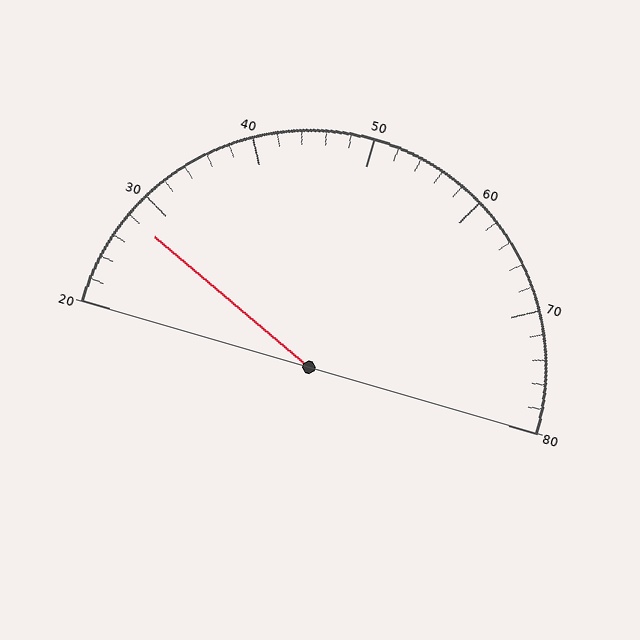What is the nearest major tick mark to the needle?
The nearest major tick mark is 30.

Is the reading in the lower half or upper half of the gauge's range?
The reading is in the lower half of the range (20 to 80).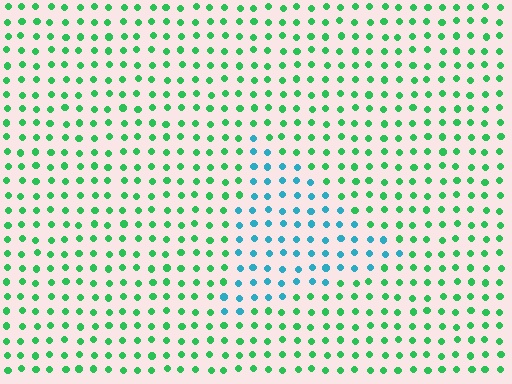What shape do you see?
I see a triangle.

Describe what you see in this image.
The image is filled with small green elements in a uniform arrangement. A triangle-shaped region is visible where the elements are tinted to a slightly different hue, forming a subtle color boundary.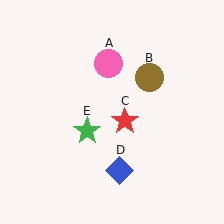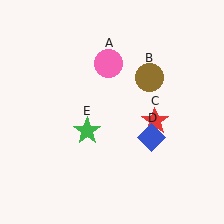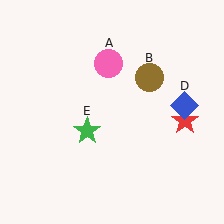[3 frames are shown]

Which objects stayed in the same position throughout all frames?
Pink circle (object A) and brown circle (object B) and green star (object E) remained stationary.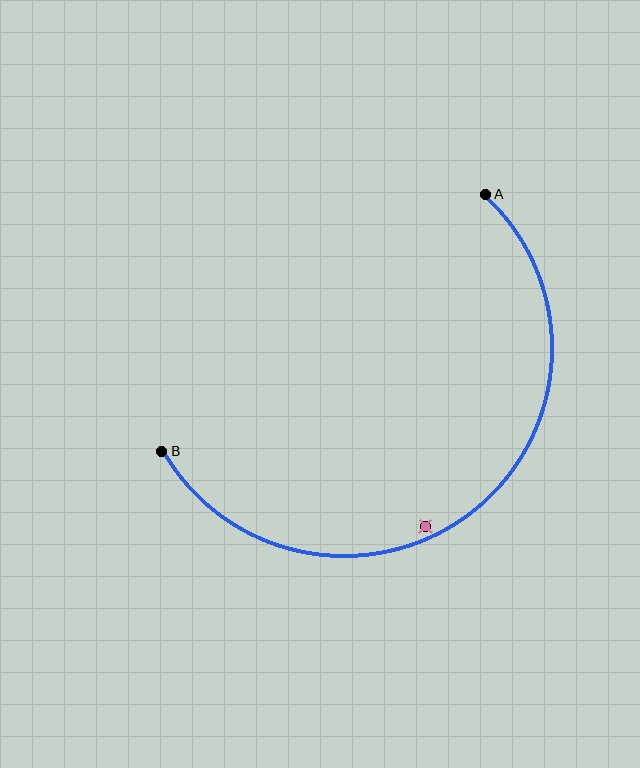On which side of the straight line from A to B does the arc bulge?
The arc bulges below and to the right of the straight line connecting A and B.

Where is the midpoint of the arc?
The arc midpoint is the point on the curve farthest from the straight line joining A and B. It sits below and to the right of that line.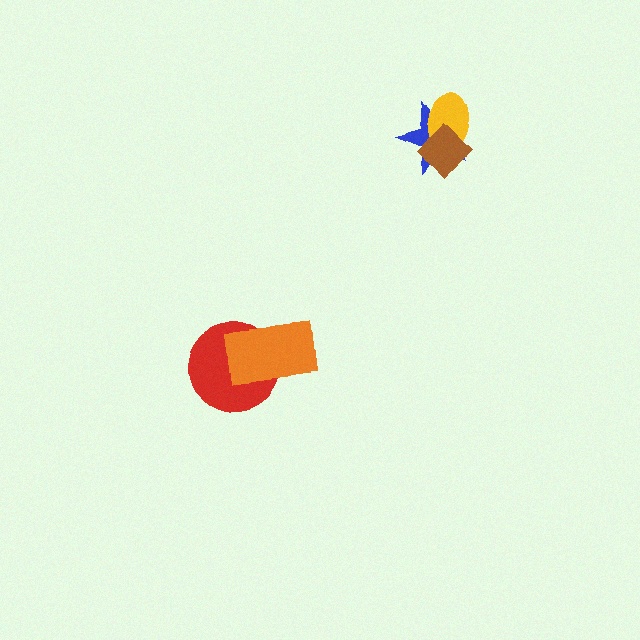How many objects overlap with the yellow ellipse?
2 objects overlap with the yellow ellipse.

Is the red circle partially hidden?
Yes, it is partially covered by another shape.